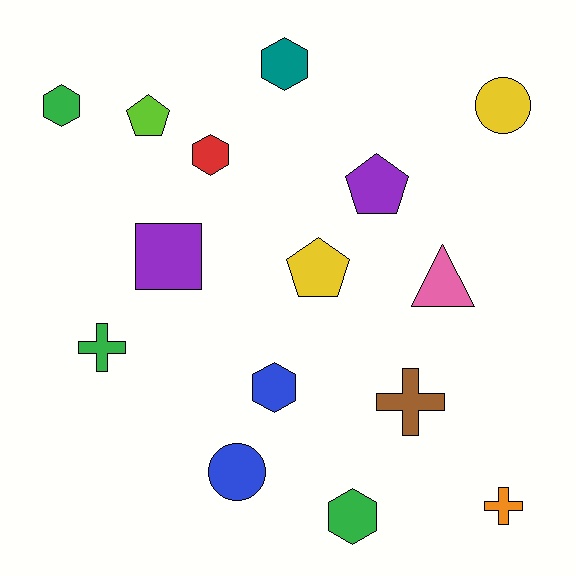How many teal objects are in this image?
There is 1 teal object.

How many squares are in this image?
There is 1 square.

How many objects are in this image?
There are 15 objects.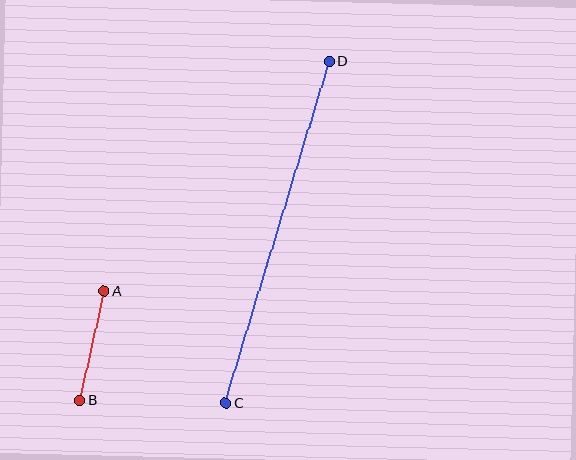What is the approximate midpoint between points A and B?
The midpoint is at approximately (92, 345) pixels.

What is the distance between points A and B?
The distance is approximately 112 pixels.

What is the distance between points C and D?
The distance is approximately 357 pixels.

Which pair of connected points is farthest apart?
Points C and D are farthest apart.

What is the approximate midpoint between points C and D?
The midpoint is at approximately (278, 232) pixels.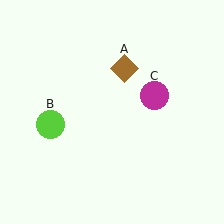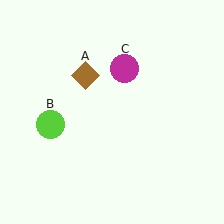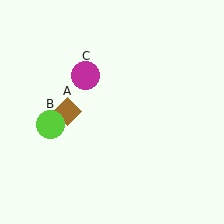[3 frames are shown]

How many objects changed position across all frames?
2 objects changed position: brown diamond (object A), magenta circle (object C).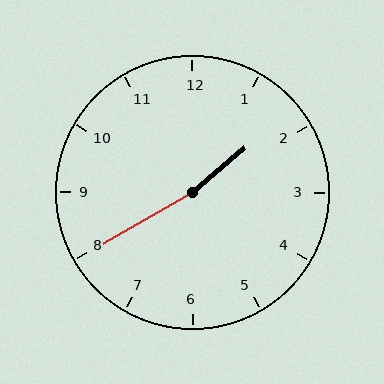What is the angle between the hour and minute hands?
Approximately 170 degrees.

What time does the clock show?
1:40.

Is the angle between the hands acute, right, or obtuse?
It is obtuse.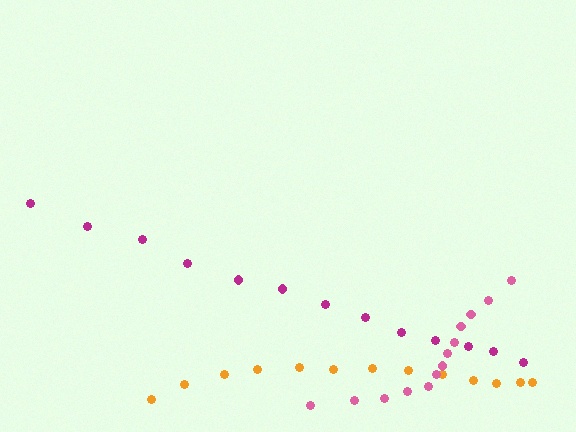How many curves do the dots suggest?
There are 3 distinct paths.